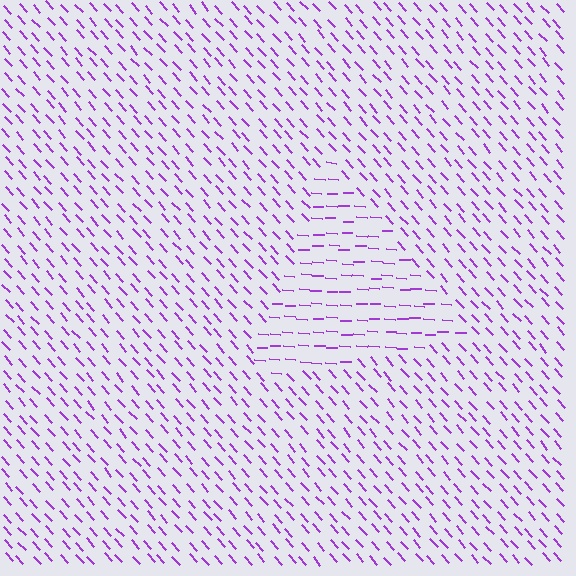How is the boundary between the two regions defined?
The boundary is defined purely by a change in line orientation (approximately 45 degrees difference). All lines are the same color and thickness.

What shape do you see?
I see a triangle.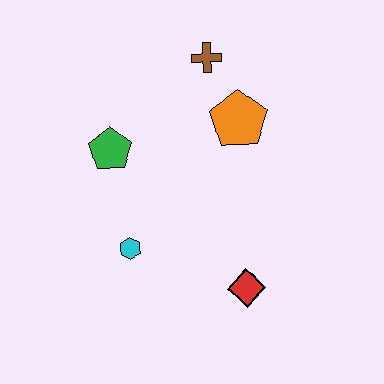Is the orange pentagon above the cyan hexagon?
Yes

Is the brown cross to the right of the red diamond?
No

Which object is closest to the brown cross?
The orange pentagon is closest to the brown cross.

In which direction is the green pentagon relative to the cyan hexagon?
The green pentagon is above the cyan hexagon.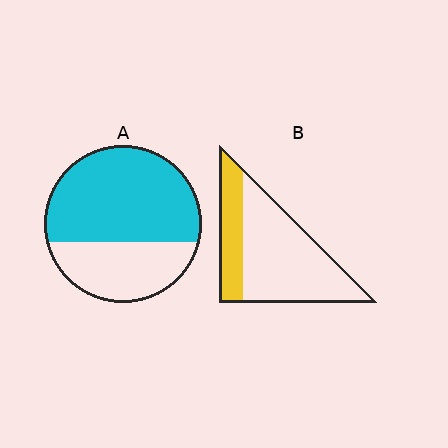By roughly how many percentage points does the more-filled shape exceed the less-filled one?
By roughly 35 percentage points (A over B).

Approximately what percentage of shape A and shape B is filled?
A is approximately 65% and B is approximately 30%.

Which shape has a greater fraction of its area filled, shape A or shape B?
Shape A.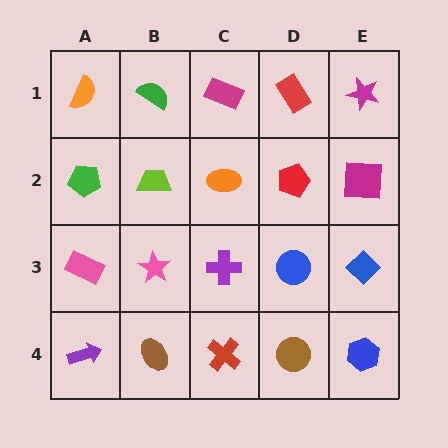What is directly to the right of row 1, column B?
A magenta rectangle.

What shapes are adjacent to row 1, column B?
A lime trapezoid (row 2, column B), an orange semicircle (row 1, column A), a magenta rectangle (row 1, column C).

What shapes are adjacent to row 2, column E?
A magenta star (row 1, column E), a blue diamond (row 3, column E), a red pentagon (row 2, column D).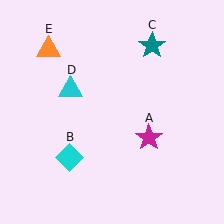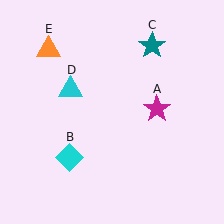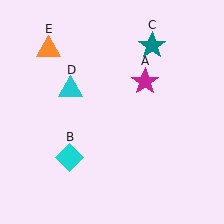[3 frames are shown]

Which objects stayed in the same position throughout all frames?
Cyan diamond (object B) and teal star (object C) and cyan triangle (object D) and orange triangle (object E) remained stationary.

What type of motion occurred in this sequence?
The magenta star (object A) rotated counterclockwise around the center of the scene.